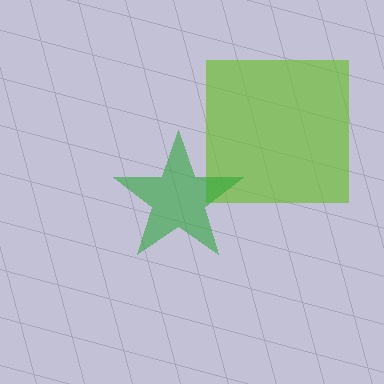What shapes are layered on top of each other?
The layered shapes are: a lime square, a green star.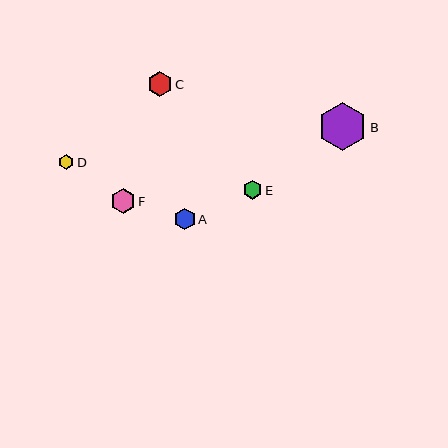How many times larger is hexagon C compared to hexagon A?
Hexagon C is approximately 1.2 times the size of hexagon A.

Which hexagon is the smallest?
Hexagon D is the smallest with a size of approximately 15 pixels.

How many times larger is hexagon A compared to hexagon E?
Hexagon A is approximately 1.1 times the size of hexagon E.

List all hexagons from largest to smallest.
From largest to smallest: B, C, F, A, E, D.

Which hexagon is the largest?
Hexagon B is the largest with a size of approximately 48 pixels.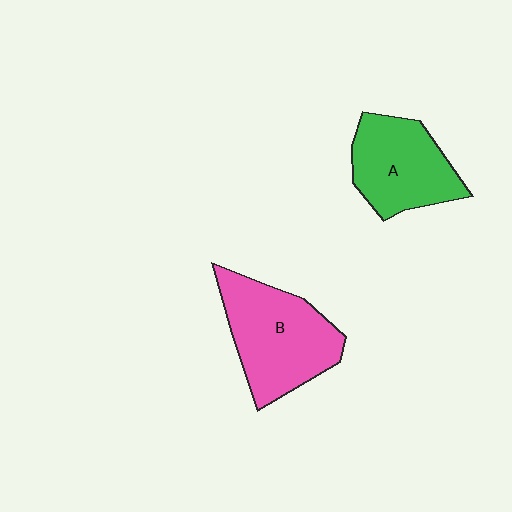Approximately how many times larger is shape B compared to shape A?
Approximately 1.2 times.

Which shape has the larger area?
Shape B (pink).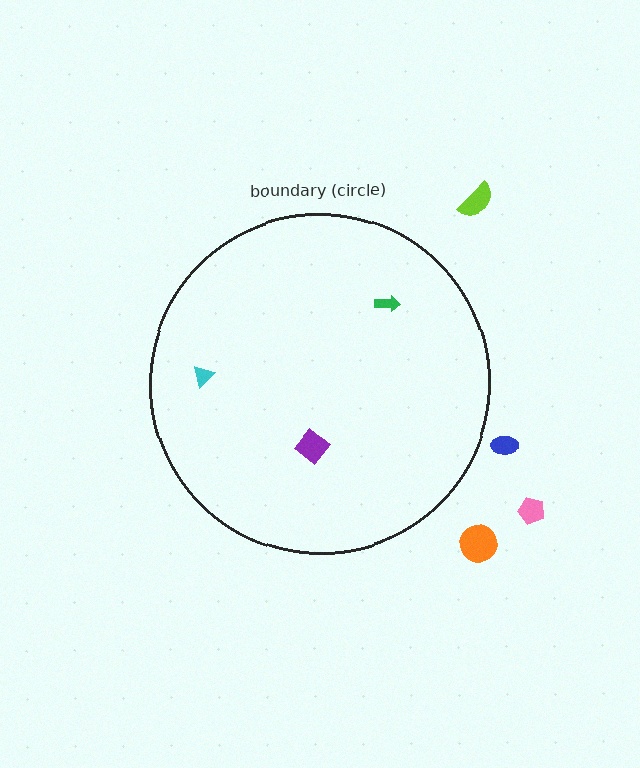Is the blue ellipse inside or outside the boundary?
Outside.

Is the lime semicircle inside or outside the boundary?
Outside.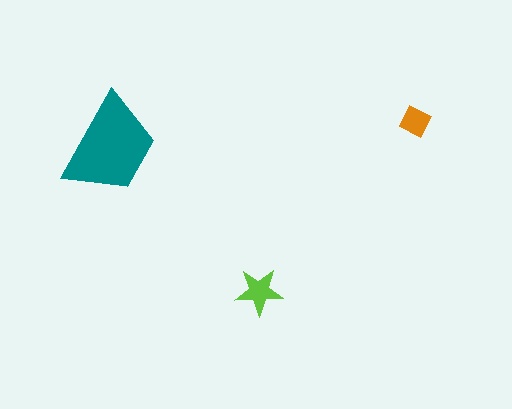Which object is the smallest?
The orange diamond.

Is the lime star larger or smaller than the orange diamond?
Larger.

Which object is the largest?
The teal trapezoid.